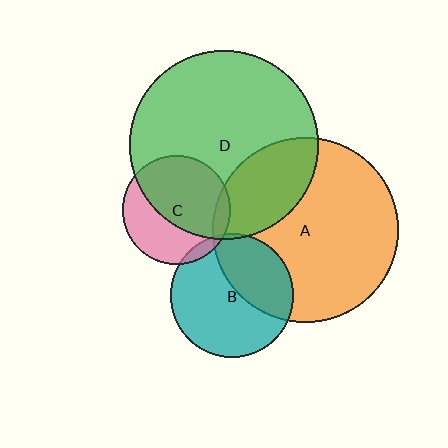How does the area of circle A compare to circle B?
Approximately 2.3 times.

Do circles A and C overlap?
Yes.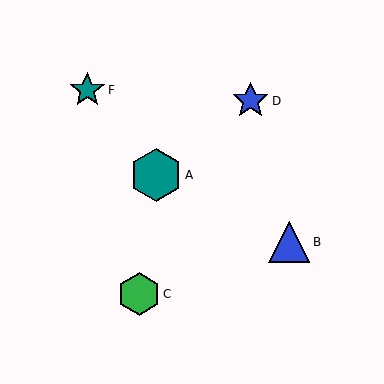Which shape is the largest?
The teal hexagon (labeled A) is the largest.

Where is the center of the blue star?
The center of the blue star is at (251, 101).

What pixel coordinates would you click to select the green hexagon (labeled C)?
Click at (139, 294) to select the green hexagon C.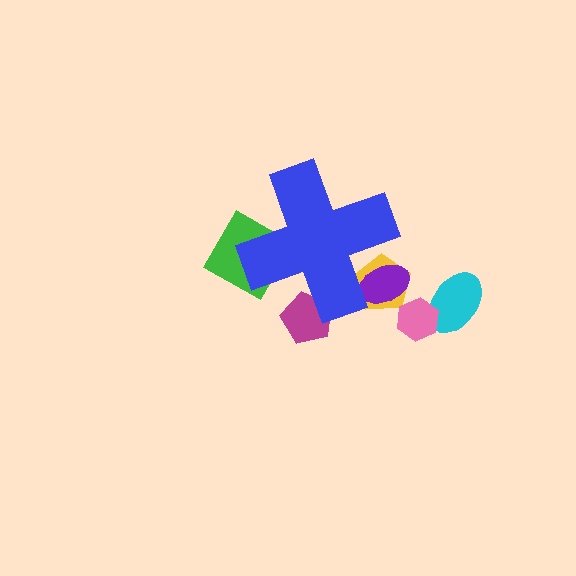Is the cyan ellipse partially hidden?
No, the cyan ellipse is fully visible.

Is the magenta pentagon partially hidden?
Yes, the magenta pentagon is partially hidden behind the blue cross.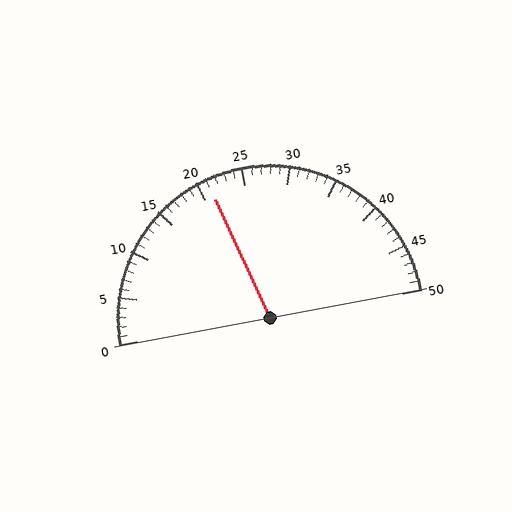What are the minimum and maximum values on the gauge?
The gauge ranges from 0 to 50.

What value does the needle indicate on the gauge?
The needle indicates approximately 21.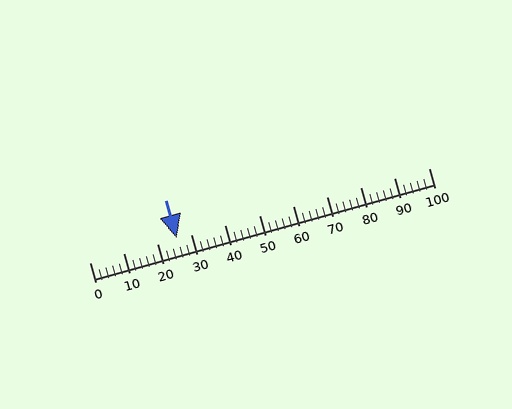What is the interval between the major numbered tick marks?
The major tick marks are spaced 10 units apart.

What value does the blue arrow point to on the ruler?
The blue arrow points to approximately 26.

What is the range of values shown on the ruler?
The ruler shows values from 0 to 100.